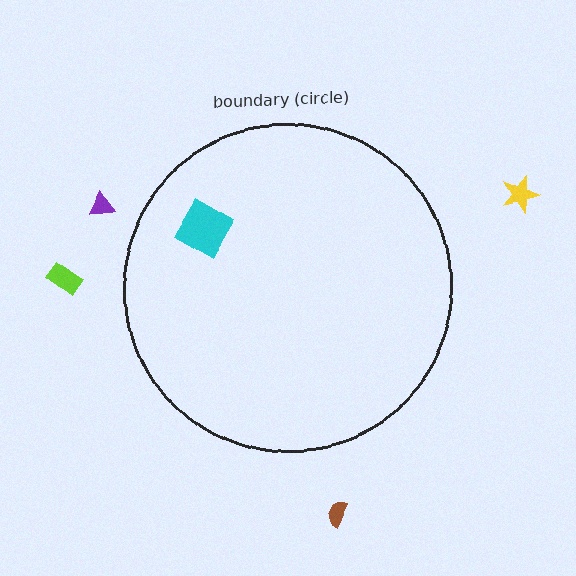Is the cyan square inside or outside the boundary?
Inside.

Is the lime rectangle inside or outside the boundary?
Outside.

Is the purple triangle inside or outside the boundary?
Outside.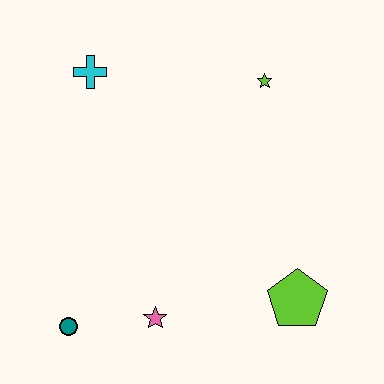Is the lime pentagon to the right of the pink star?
Yes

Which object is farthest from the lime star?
The teal circle is farthest from the lime star.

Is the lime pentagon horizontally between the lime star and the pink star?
No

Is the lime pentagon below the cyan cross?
Yes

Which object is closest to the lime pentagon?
The pink star is closest to the lime pentagon.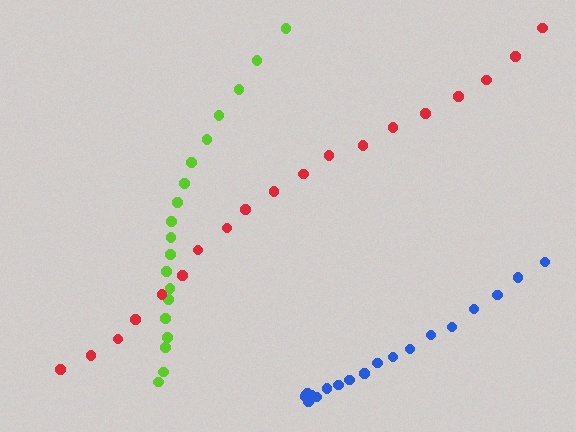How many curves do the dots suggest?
There are 3 distinct paths.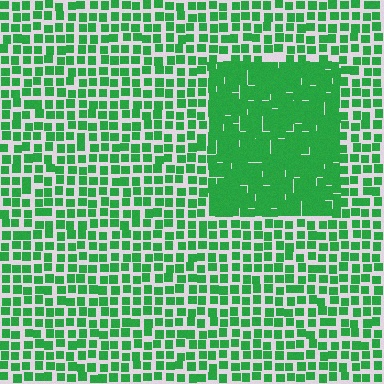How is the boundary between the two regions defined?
The boundary is defined by a change in element density (approximately 2.0x ratio). All elements are the same color, size, and shape.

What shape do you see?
I see a rectangle.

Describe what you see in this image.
The image contains small green elements arranged at two different densities. A rectangle-shaped region is visible where the elements are more densely packed than the surrounding area.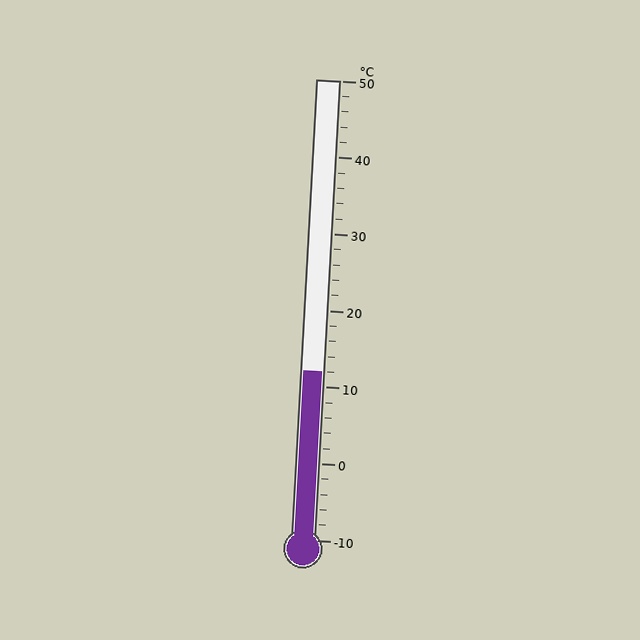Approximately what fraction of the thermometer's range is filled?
The thermometer is filled to approximately 35% of its range.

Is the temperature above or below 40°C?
The temperature is below 40°C.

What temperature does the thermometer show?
The thermometer shows approximately 12°C.